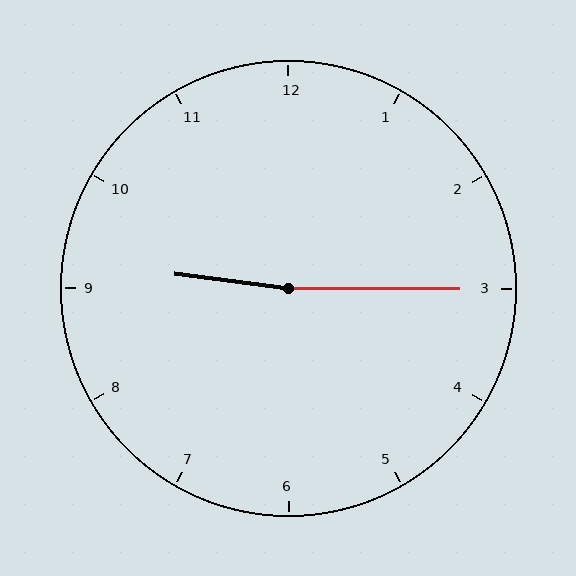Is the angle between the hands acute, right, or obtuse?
It is obtuse.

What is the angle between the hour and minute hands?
Approximately 172 degrees.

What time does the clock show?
9:15.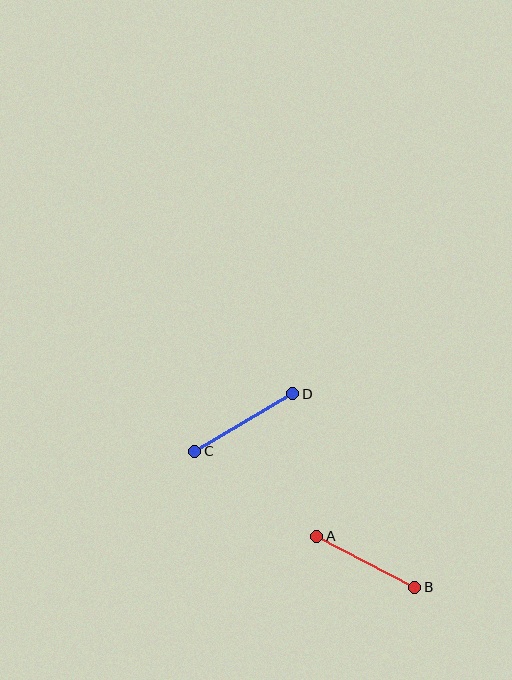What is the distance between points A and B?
The distance is approximately 111 pixels.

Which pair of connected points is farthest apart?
Points C and D are farthest apart.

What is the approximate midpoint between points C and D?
The midpoint is at approximately (244, 422) pixels.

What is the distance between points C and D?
The distance is approximately 114 pixels.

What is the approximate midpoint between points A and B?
The midpoint is at approximately (366, 562) pixels.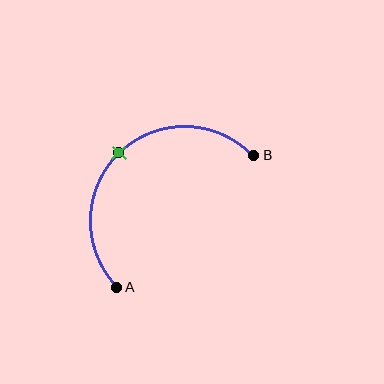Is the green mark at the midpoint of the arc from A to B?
Yes. The green mark lies on the arc at equal arc-length from both A and B — it is the arc midpoint.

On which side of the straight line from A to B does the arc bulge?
The arc bulges above and to the left of the straight line connecting A and B.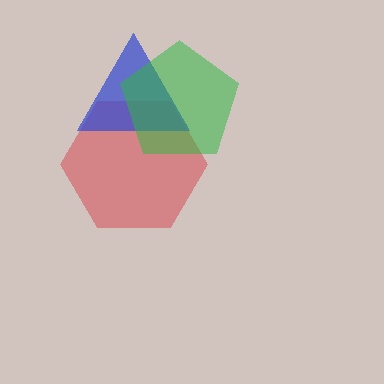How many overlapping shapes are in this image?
There are 3 overlapping shapes in the image.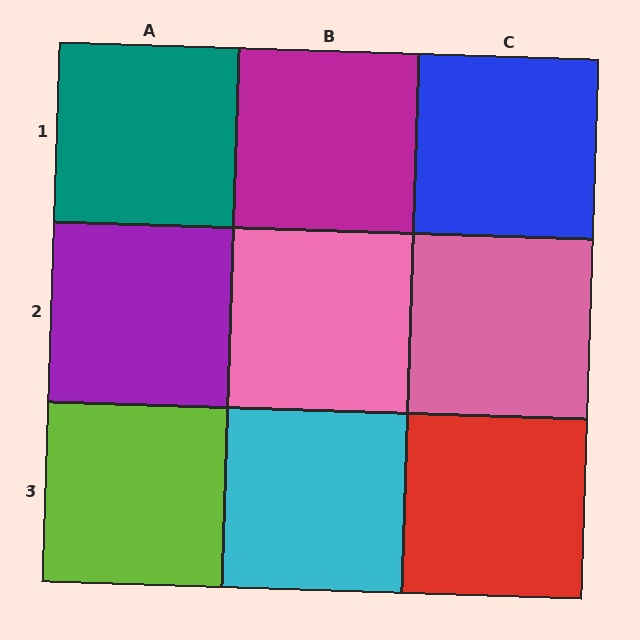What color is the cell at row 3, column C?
Red.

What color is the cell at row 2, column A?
Purple.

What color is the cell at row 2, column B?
Pink.